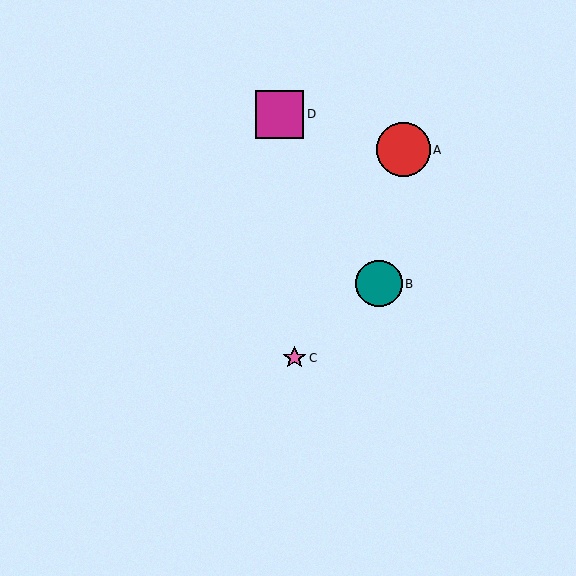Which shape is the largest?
The red circle (labeled A) is the largest.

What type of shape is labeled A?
Shape A is a red circle.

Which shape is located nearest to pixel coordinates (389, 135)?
The red circle (labeled A) at (403, 150) is nearest to that location.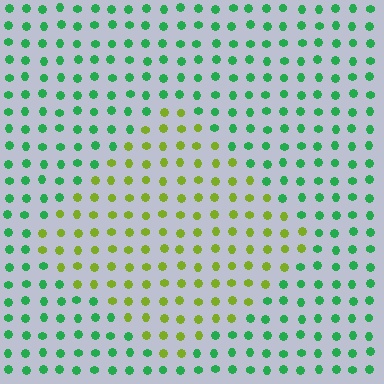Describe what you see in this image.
The image is filled with small green elements in a uniform arrangement. A diamond-shaped region is visible where the elements are tinted to a slightly different hue, forming a subtle color boundary.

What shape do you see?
I see a diamond.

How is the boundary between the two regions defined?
The boundary is defined purely by a slight shift in hue (about 57 degrees). Spacing, size, and orientation are identical on both sides.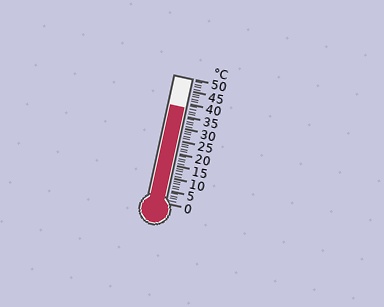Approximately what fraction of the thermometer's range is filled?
The thermometer is filled to approximately 75% of its range.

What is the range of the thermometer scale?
The thermometer scale ranges from 0°C to 50°C.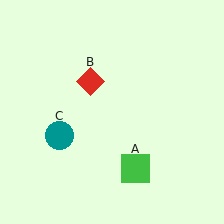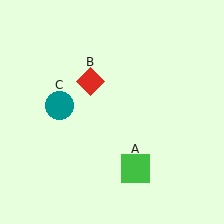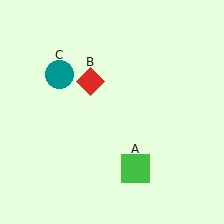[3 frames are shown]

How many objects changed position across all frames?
1 object changed position: teal circle (object C).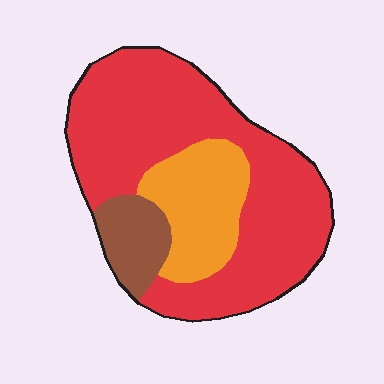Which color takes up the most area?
Red, at roughly 70%.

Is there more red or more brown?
Red.